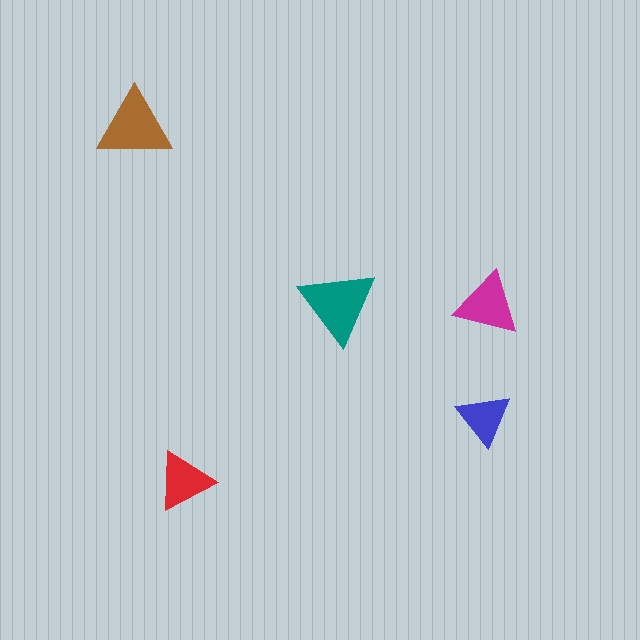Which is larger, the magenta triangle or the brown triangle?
The brown one.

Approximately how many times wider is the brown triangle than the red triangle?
About 1.5 times wider.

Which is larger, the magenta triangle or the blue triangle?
The magenta one.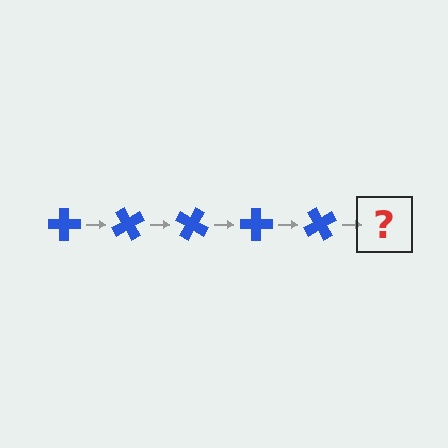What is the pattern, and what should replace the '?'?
The pattern is that the cross rotates 60 degrees each step. The '?' should be a blue cross rotated 300 degrees.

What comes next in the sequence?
The next element should be a blue cross rotated 300 degrees.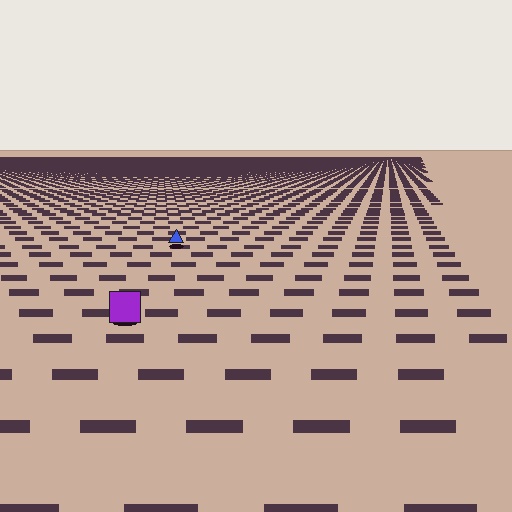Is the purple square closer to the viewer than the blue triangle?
Yes. The purple square is closer — you can tell from the texture gradient: the ground texture is coarser near it.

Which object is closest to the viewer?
The purple square is closest. The texture marks near it are larger and more spread out.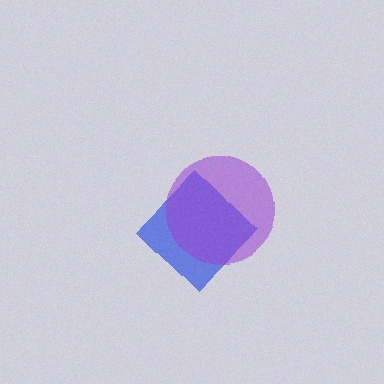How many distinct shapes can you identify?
There are 2 distinct shapes: a blue diamond, a purple circle.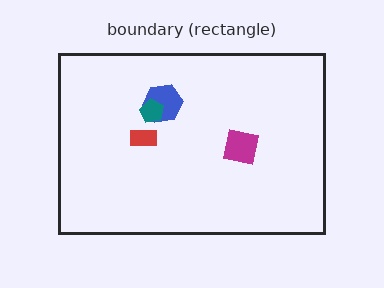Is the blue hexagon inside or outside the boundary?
Inside.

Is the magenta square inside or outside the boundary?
Inside.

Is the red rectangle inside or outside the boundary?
Inside.